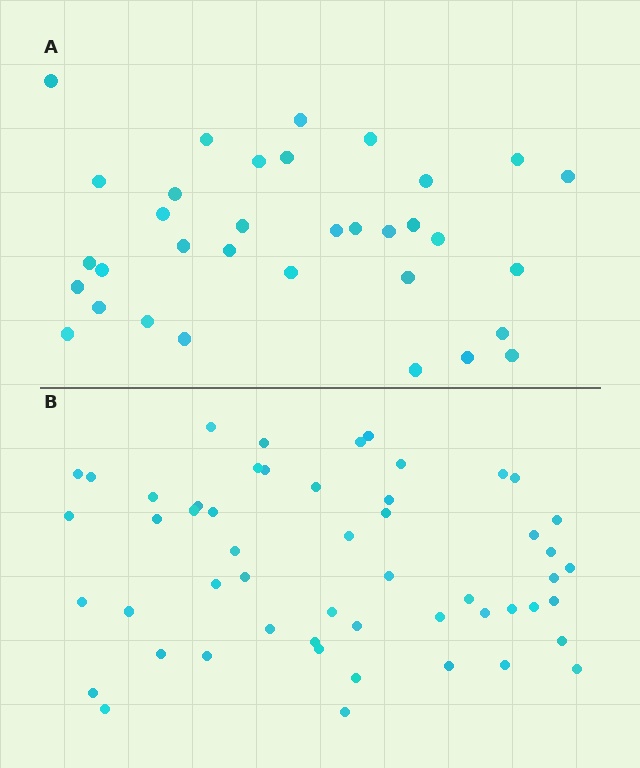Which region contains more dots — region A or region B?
Region B (the bottom region) has more dots.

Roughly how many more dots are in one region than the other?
Region B has approximately 20 more dots than region A.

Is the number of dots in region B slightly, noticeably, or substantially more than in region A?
Region B has substantially more. The ratio is roughly 1.6 to 1.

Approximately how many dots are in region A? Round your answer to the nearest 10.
About 30 dots. (The exact count is 34, which rounds to 30.)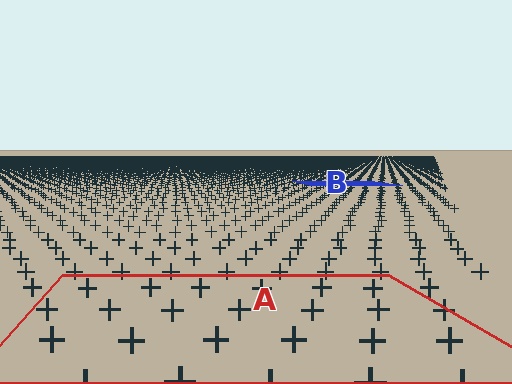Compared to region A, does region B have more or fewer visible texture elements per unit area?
Region B has more texture elements per unit area — they are packed more densely because it is farther away.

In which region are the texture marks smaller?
The texture marks are smaller in region B, because it is farther away.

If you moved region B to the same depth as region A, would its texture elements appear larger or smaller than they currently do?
They would appear larger. At a closer depth, the same texture elements are projected at a bigger on-screen size.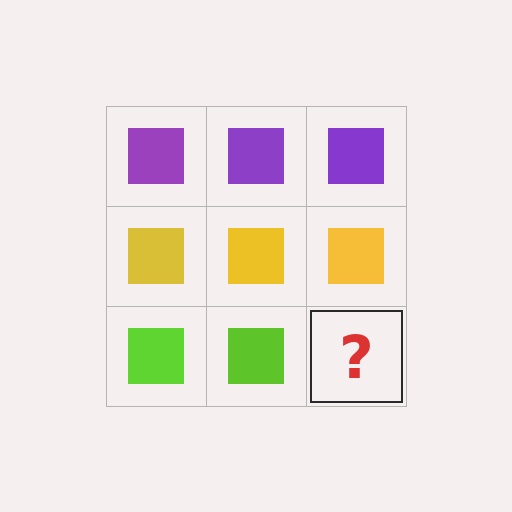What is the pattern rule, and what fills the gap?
The rule is that each row has a consistent color. The gap should be filled with a lime square.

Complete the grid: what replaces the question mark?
The question mark should be replaced with a lime square.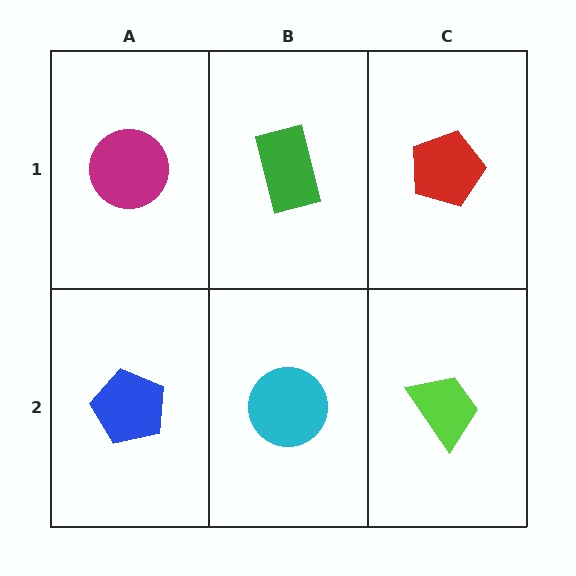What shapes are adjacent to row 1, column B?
A cyan circle (row 2, column B), a magenta circle (row 1, column A), a red pentagon (row 1, column C).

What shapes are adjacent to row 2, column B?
A green rectangle (row 1, column B), a blue pentagon (row 2, column A), a lime trapezoid (row 2, column C).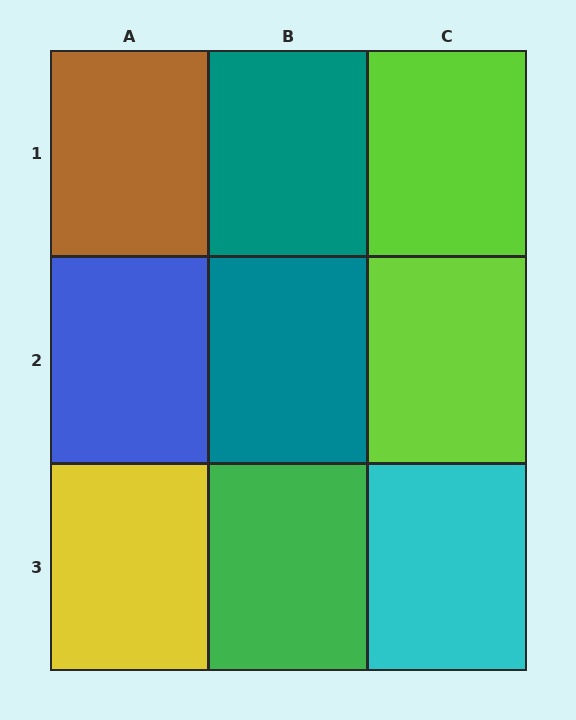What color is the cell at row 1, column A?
Brown.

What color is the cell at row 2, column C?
Lime.